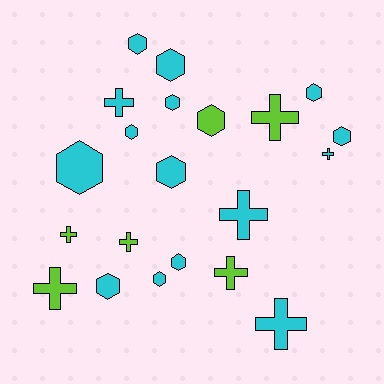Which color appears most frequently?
Cyan, with 15 objects.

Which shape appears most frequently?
Hexagon, with 12 objects.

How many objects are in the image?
There are 21 objects.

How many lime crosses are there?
There are 5 lime crosses.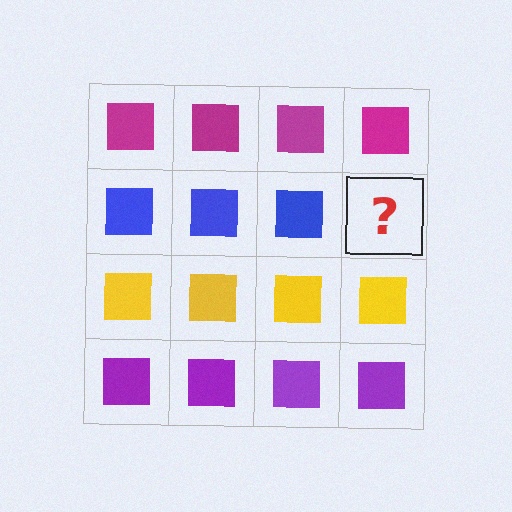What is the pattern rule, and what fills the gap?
The rule is that each row has a consistent color. The gap should be filled with a blue square.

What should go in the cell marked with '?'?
The missing cell should contain a blue square.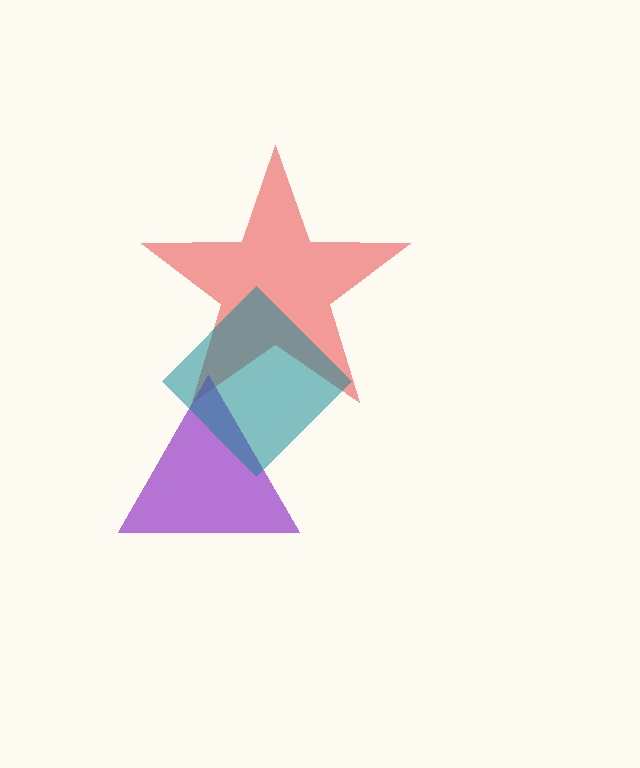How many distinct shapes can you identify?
There are 3 distinct shapes: a red star, a purple triangle, a teal diamond.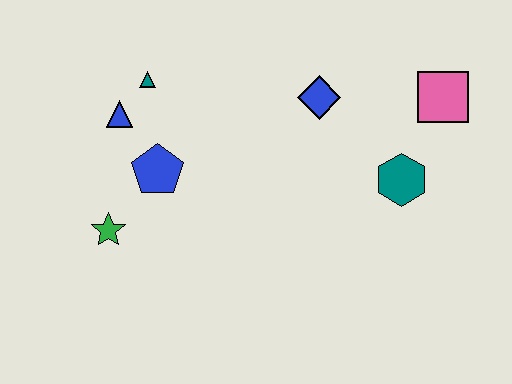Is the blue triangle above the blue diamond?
No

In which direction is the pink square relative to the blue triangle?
The pink square is to the right of the blue triangle.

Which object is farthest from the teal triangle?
The pink square is farthest from the teal triangle.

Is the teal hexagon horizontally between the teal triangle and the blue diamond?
No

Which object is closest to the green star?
The blue pentagon is closest to the green star.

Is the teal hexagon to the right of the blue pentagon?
Yes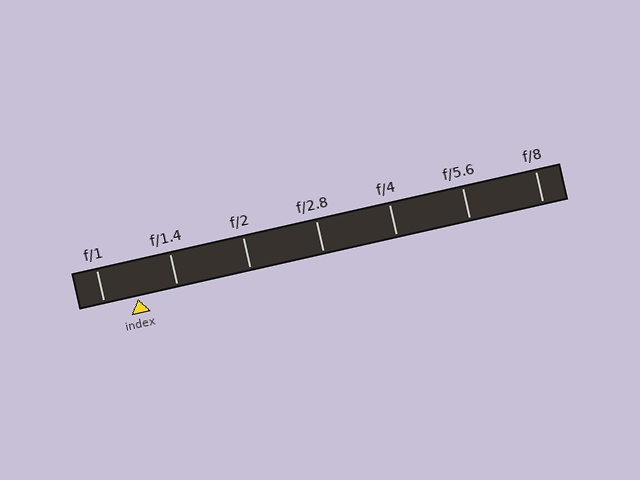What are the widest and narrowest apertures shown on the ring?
The widest aperture shown is f/1 and the narrowest is f/8.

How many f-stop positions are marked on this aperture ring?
There are 7 f-stop positions marked.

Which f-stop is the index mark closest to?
The index mark is closest to f/1.